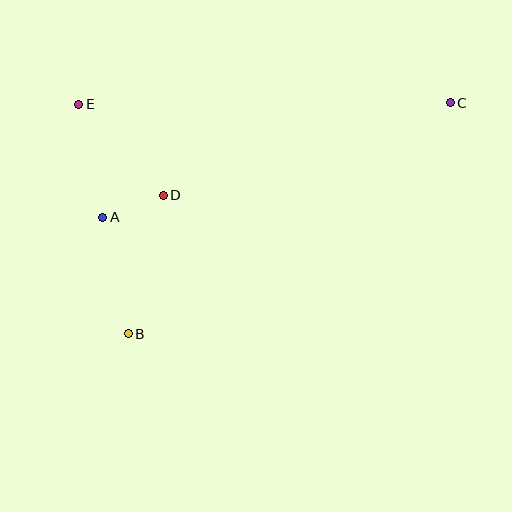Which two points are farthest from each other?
Points B and C are farthest from each other.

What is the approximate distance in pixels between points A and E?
The distance between A and E is approximately 116 pixels.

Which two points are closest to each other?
Points A and D are closest to each other.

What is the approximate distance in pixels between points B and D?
The distance between B and D is approximately 143 pixels.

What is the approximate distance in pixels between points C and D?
The distance between C and D is approximately 302 pixels.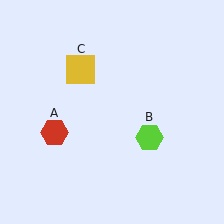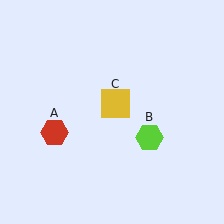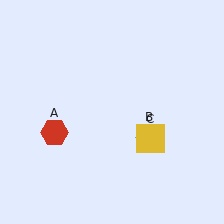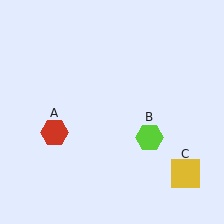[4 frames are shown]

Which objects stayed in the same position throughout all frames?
Red hexagon (object A) and lime hexagon (object B) remained stationary.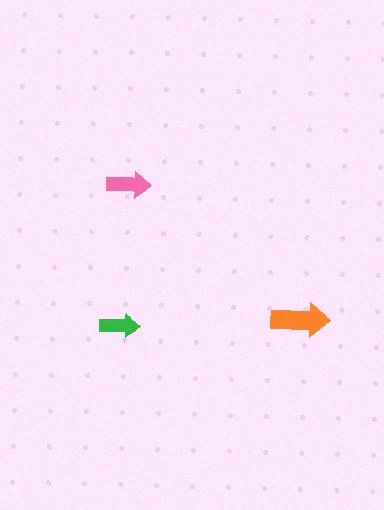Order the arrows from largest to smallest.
the orange one, the pink one, the green one.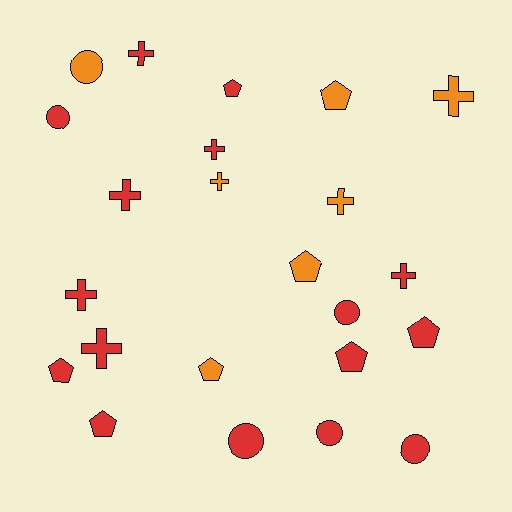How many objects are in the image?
There are 23 objects.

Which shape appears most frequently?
Cross, with 9 objects.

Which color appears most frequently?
Red, with 16 objects.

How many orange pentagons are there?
There are 3 orange pentagons.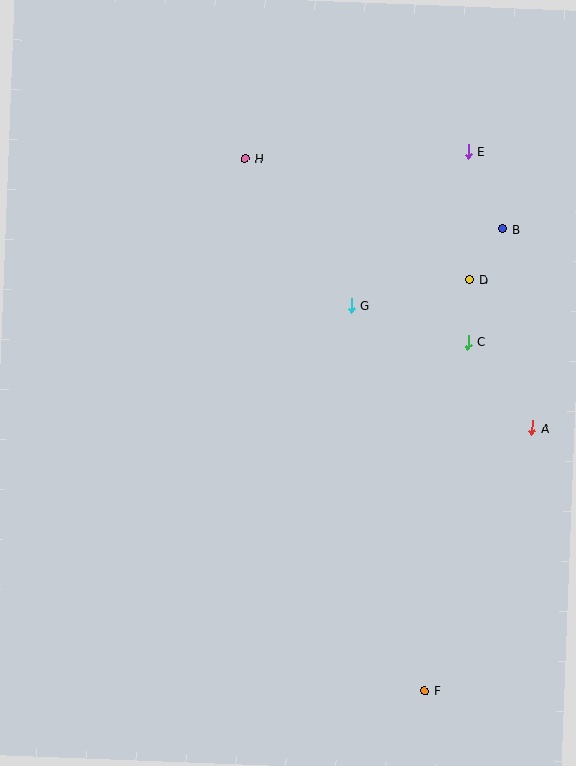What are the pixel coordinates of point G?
Point G is at (351, 306).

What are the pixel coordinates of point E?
Point E is at (468, 152).